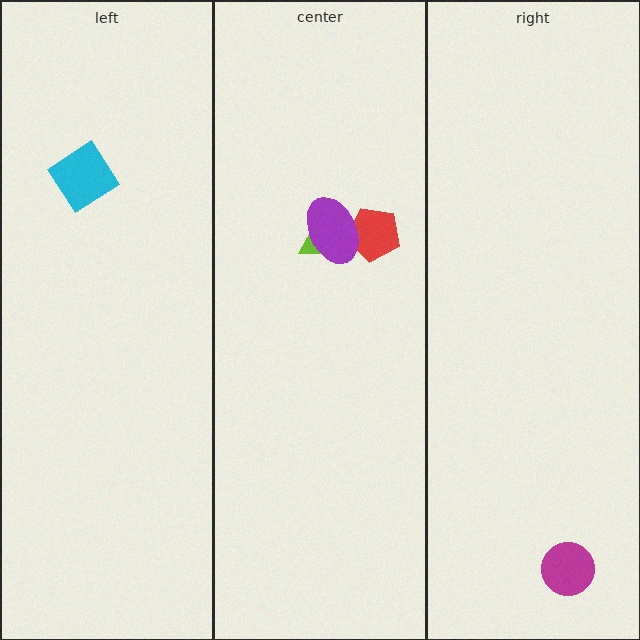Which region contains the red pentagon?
The center region.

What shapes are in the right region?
The magenta circle.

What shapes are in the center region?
The lime triangle, the red pentagon, the purple ellipse.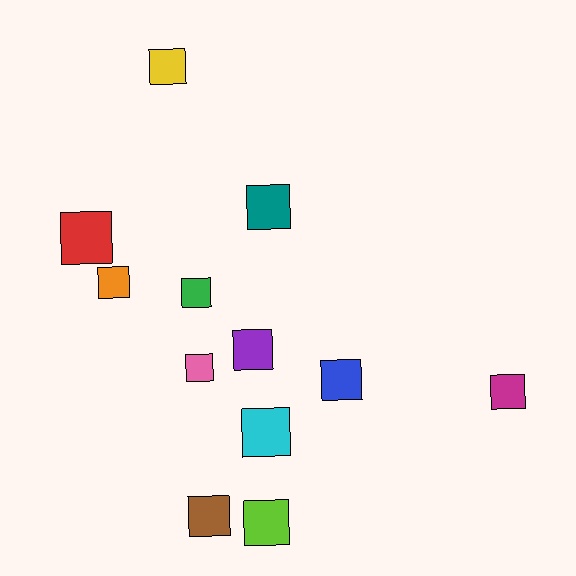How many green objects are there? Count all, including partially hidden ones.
There is 1 green object.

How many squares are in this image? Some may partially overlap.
There are 12 squares.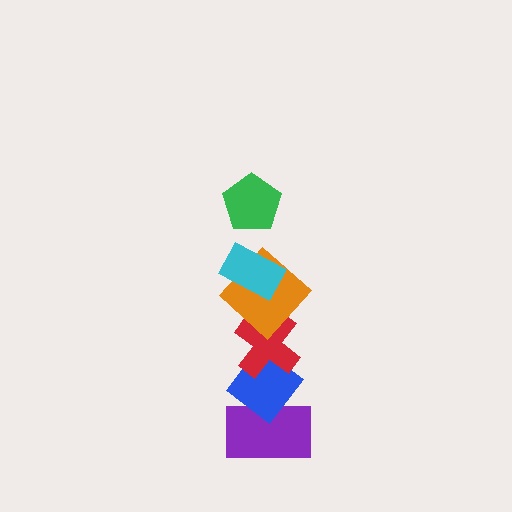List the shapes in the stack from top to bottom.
From top to bottom: the green pentagon, the cyan rectangle, the orange diamond, the red cross, the blue diamond, the purple rectangle.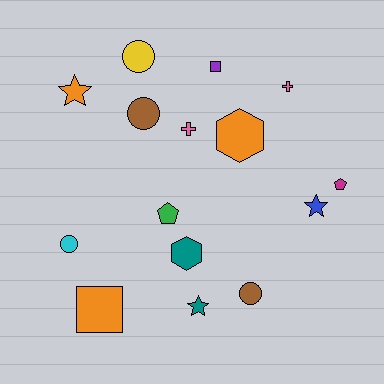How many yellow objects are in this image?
There is 1 yellow object.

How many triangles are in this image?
There are no triangles.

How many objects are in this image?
There are 15 objects.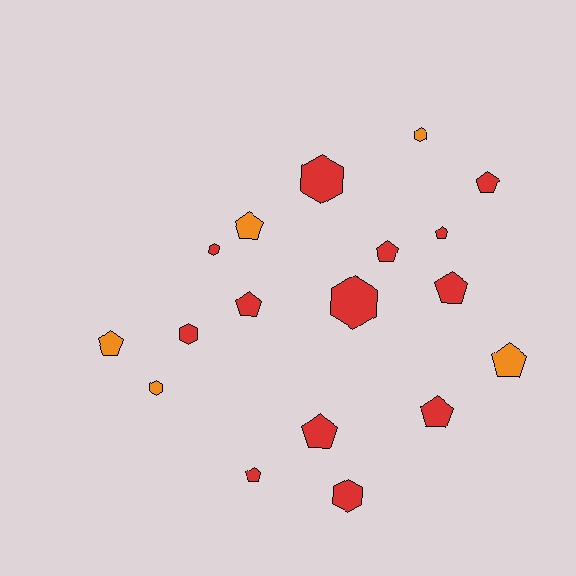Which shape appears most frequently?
Pentagon, with 11 objects.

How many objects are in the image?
There are 18 objects.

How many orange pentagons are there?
There are 3 orange pentagons.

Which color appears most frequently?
Red, with 13 objects.